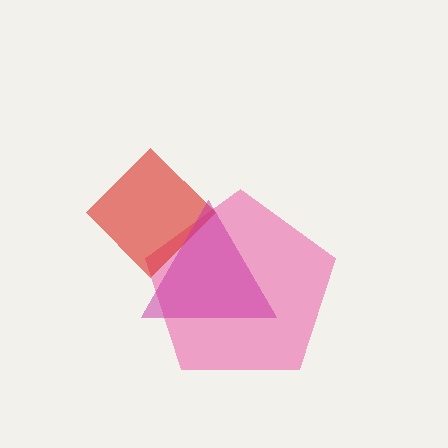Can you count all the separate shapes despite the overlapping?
Yes, there are 3 separate shapes.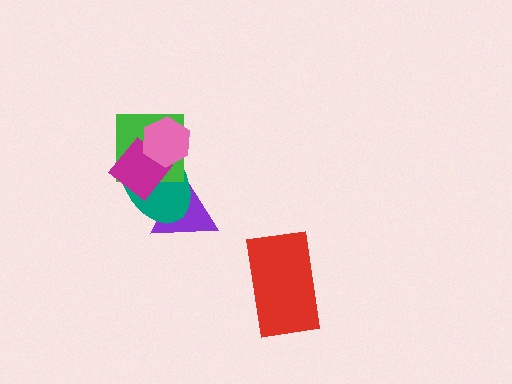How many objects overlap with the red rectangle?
0 objects overlap with the red rectangle.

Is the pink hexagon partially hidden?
No, no other shape covers it.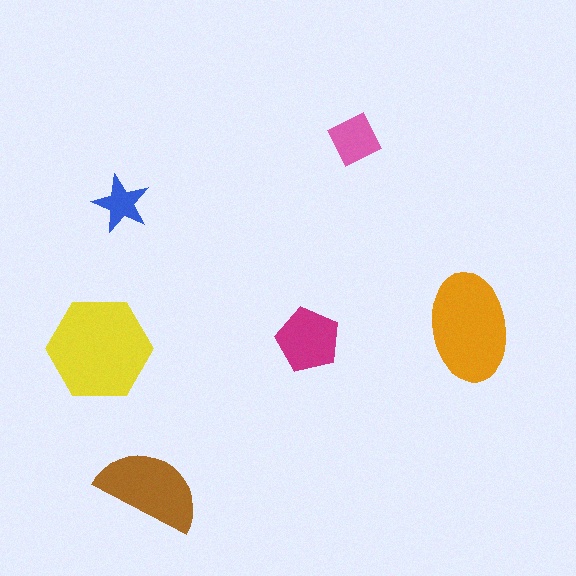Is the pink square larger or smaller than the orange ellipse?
Smaller.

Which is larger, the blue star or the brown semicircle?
The brown semicircle.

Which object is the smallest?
The blue star.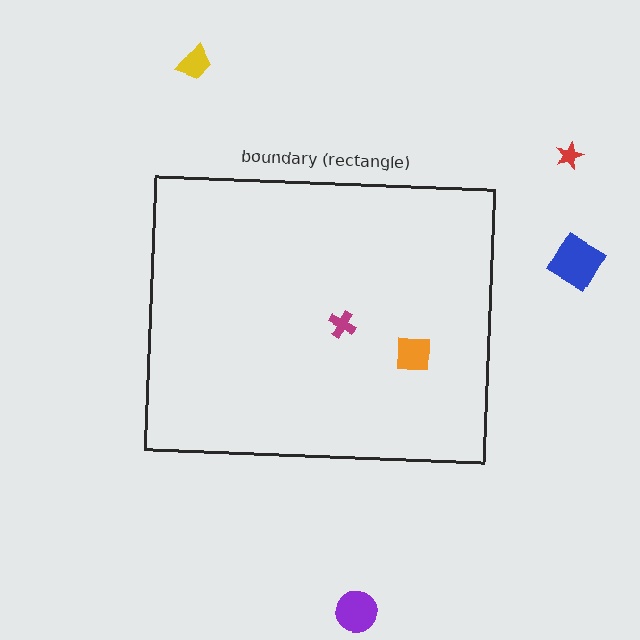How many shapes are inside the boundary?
2 inside, 4 outside.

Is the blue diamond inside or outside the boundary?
Outside.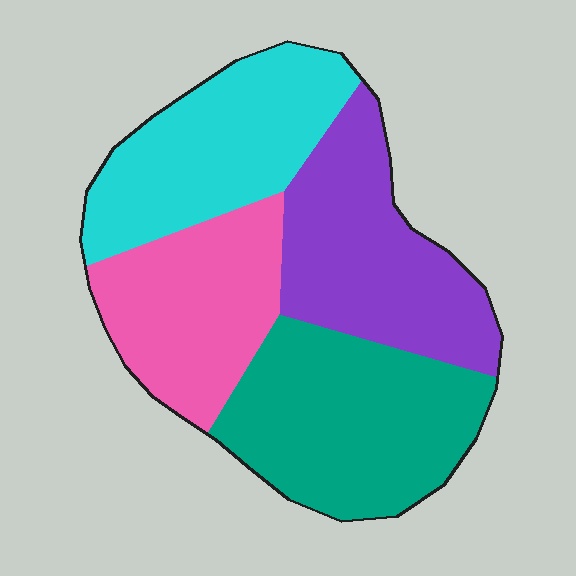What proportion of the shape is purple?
Purple covers roughly 25% of the shape.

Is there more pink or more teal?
Teal.